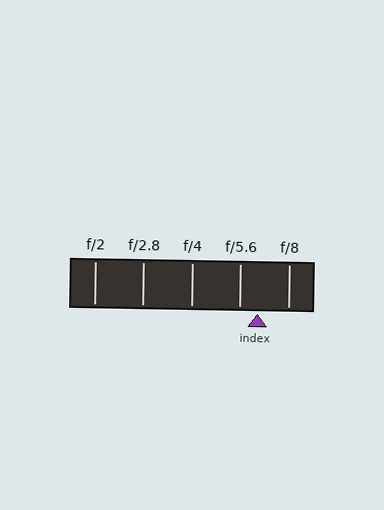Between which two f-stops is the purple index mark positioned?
The index mark is between f/5.6 and f/8.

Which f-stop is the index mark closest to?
The index mark is closest to f/5.6.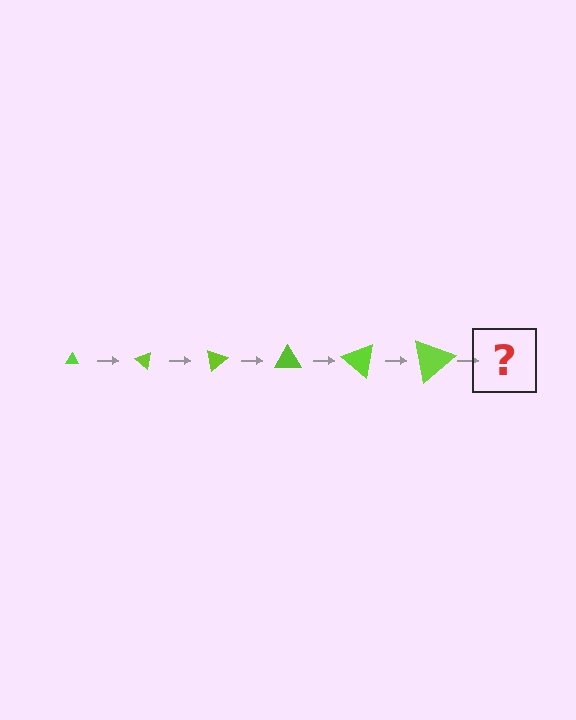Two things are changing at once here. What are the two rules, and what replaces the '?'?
The two rules are that the triangle grows larger each step and it rotates 40 degrees each step. The '?' should be a triangle, larger than the previous one and rotated 240 degrees from the start.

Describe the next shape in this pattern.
It should be a triangle, larger than the previous one and rotated 240 degrees from the start.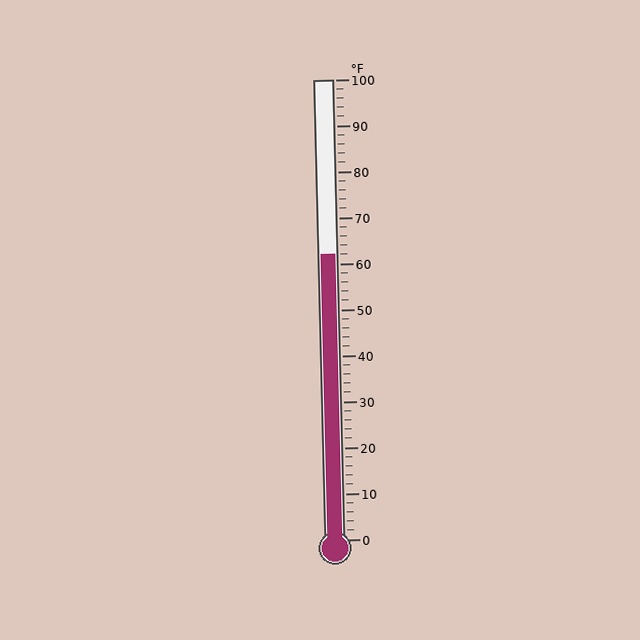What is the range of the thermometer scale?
The thermometer scale ranges from 0°F to 100°F.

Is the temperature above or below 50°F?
The temperature is above 50°F.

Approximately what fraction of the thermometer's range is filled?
The thermometer is filled to approximately 60% of its range.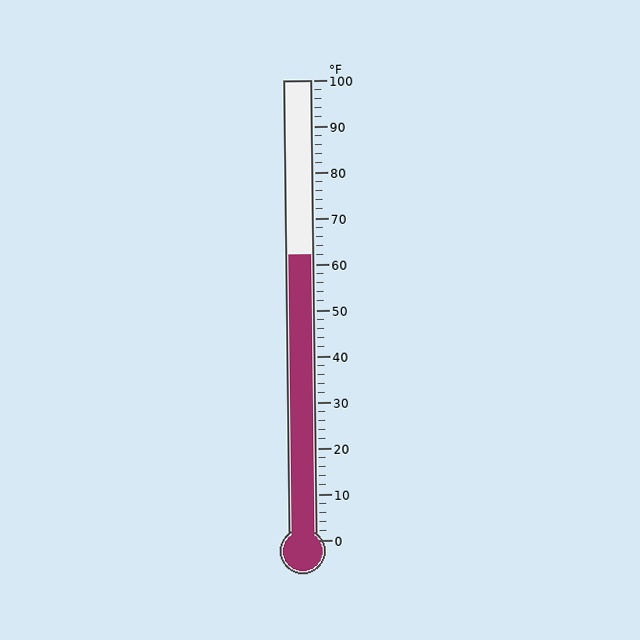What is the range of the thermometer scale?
The thermometer scale ranges from 0°F to 100°F.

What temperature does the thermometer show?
The thermometer shows approximately 62°F.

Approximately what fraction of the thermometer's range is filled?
The thermometer is filled to approximately 60% of its range.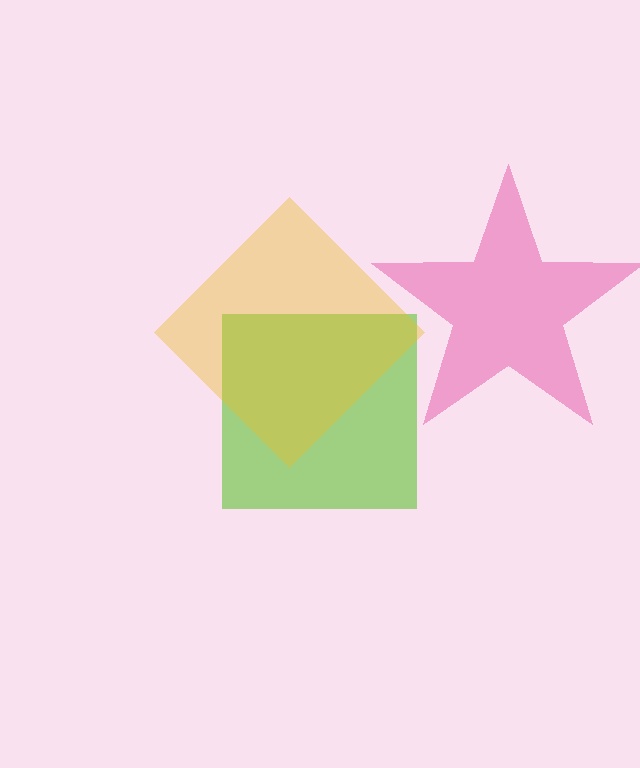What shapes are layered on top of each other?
The layered shapes are: a lime square, a pink star, a yellow diamond.